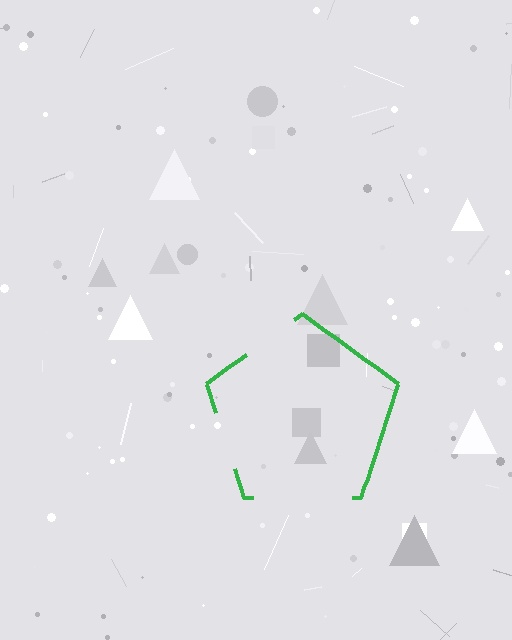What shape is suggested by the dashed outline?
The dashed outline suggests a pentagon.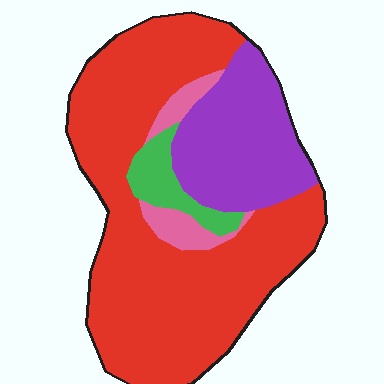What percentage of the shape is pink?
Pink covers roughly 5% of the shape.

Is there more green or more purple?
Purple.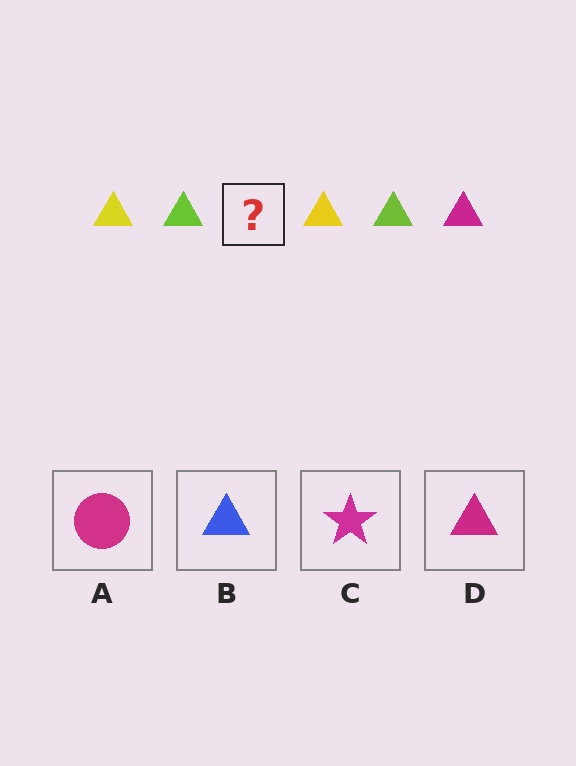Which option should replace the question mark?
Option D.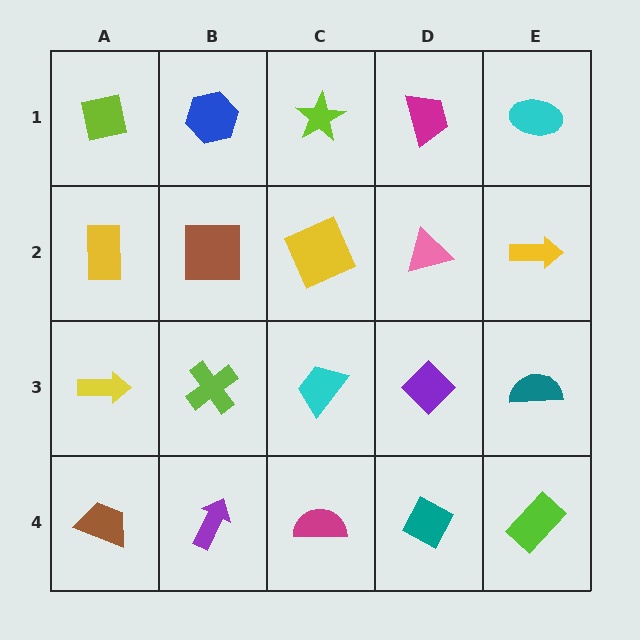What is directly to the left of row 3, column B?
A yellow arrow.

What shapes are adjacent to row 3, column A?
A yellow rectangle (row 2, column A), a brown trapezoid (row 4, column A), a lime cross (row 3, column B).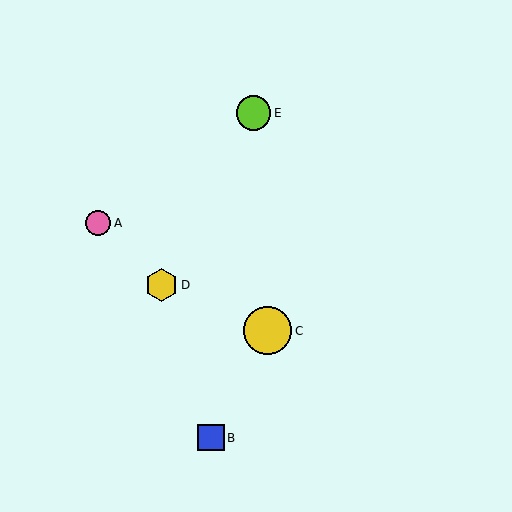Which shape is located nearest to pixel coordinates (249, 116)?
The lime circle (labeled E) at (254, 113) is nearest to that location.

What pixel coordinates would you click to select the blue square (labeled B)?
Click at (211, 438) to select the blue square B.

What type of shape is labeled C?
Shape C is a yellow circle.